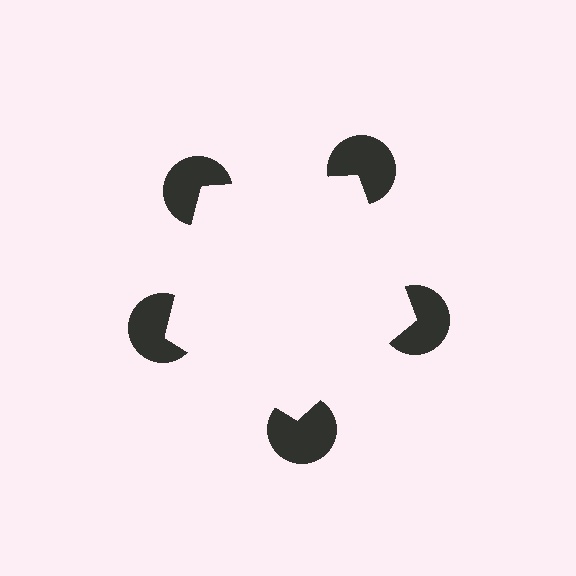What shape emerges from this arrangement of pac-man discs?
An illusory pentagon — its edges are inferred from the aligned wedge cuts in the pac-man discs, not physically drawn.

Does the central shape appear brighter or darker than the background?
It typically appears slightly brighter than the background, even though no actual brightness change is drawn.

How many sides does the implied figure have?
5 sides.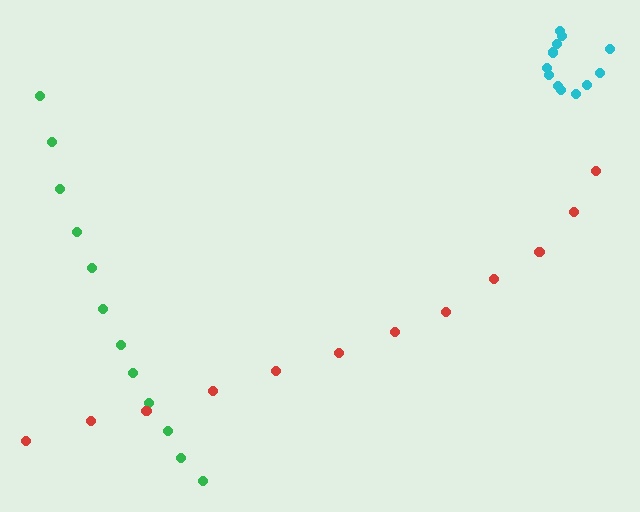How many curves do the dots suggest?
There are 3 distinct paths.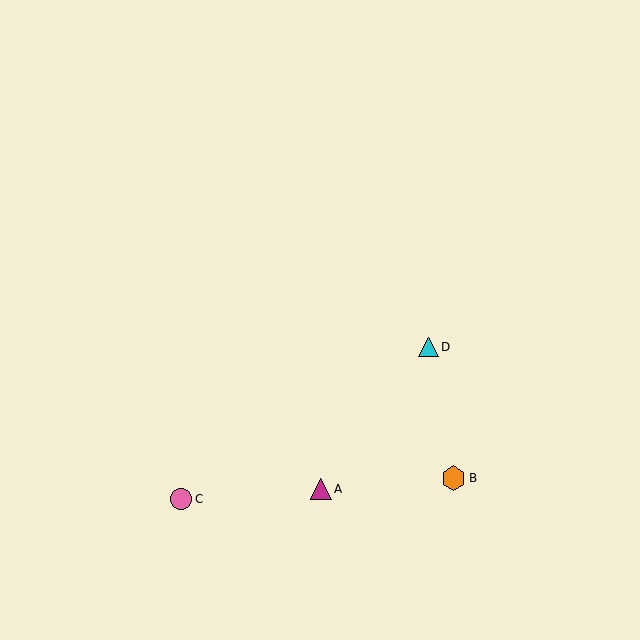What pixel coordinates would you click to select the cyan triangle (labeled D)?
Click at (428, 347) to select the cyan triangle D.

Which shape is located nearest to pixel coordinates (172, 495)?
The pink circle (labeled C) at (181, 499) is nearest to that location.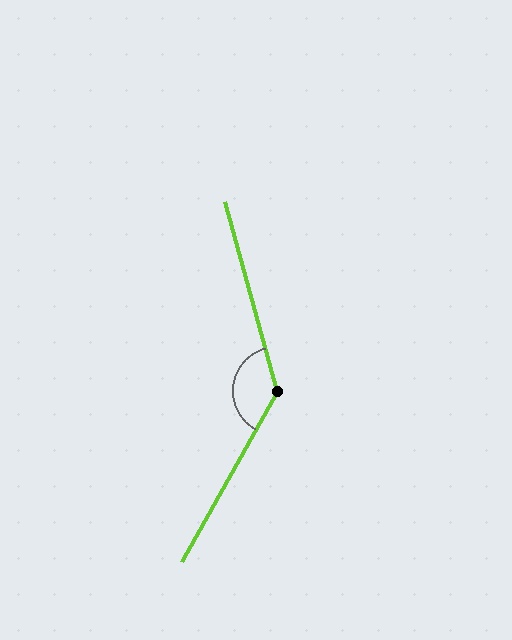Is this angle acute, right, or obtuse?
It is obtuse.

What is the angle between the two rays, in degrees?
Approximately 135 degrees.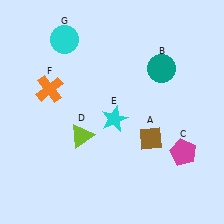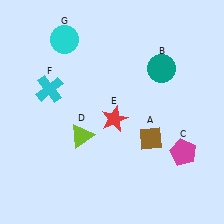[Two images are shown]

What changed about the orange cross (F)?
In Image 1, F is orange. In Image 2, it changed to cyan.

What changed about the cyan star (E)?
In Image 1, E is cyan. In Image 2, it changed to red.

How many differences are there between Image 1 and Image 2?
There are 2 differences between the two images.